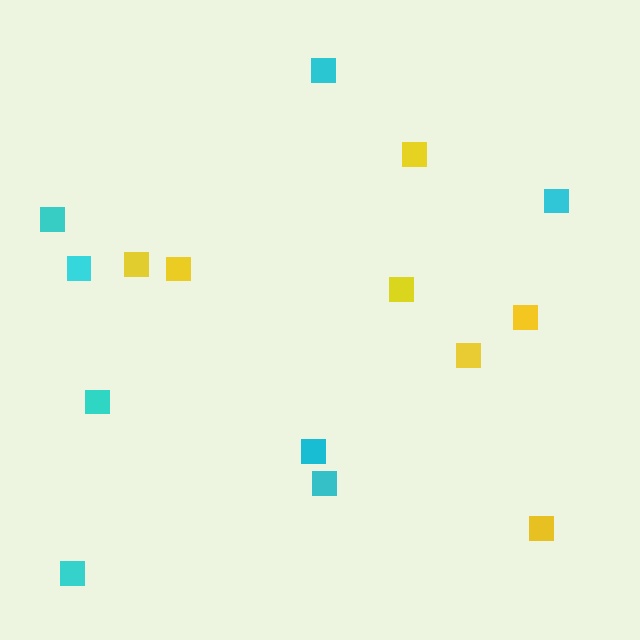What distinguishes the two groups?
There are 2 groups: one group of yellow squares (7) and one group of cyan squares (8).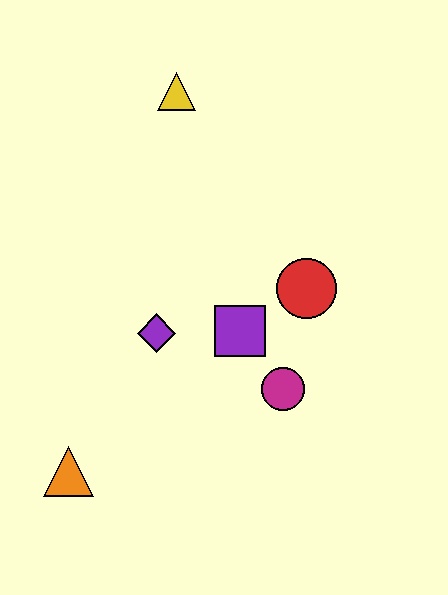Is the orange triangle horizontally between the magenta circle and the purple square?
No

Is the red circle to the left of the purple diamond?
No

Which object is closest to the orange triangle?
The purple diamond is closest to the orange triangle.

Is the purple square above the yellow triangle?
No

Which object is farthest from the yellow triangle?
The orange triangle is farthest from the yellow triangle.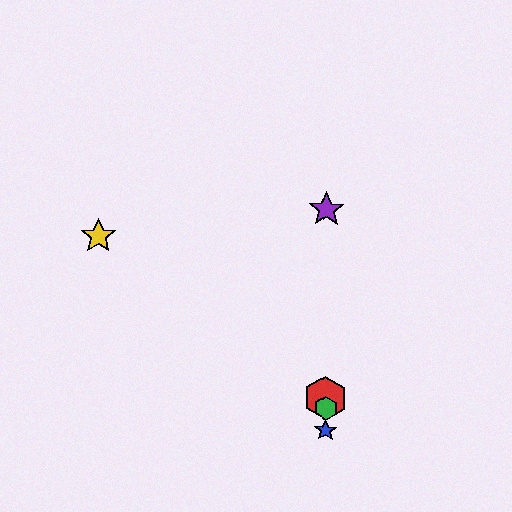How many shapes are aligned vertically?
4 shapes (the red hexagon, the blue star, the green hexagon, the purple star) are aligned vertically.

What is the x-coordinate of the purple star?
The purple star is at x≈327.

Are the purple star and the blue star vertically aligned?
Yes, both are at x≈327.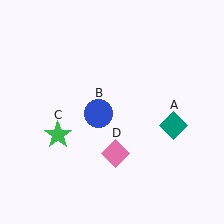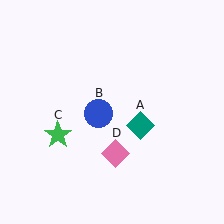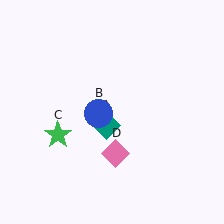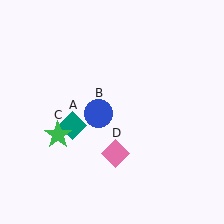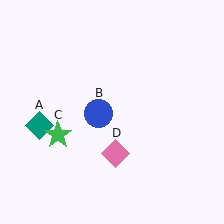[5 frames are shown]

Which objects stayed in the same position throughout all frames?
Blue circle (object B) and green star (object C) and pink diamond (object D) remained stationary.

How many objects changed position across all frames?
1 object changed position: teal diamond (object A).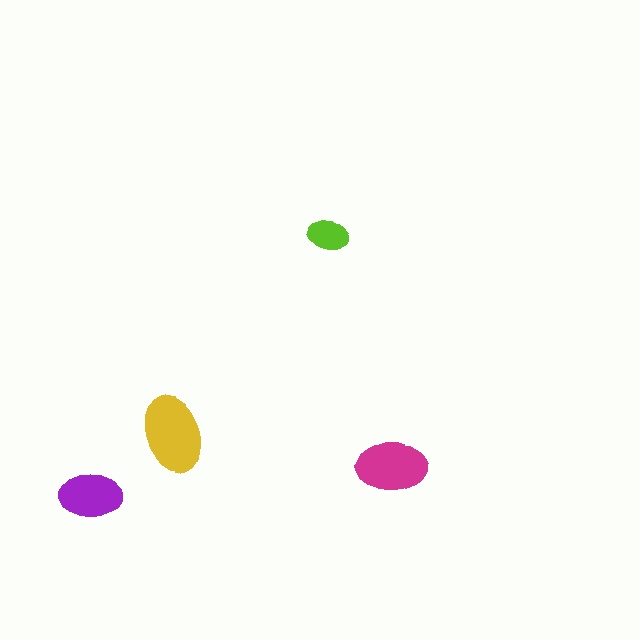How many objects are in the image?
There are 4 objects in the image.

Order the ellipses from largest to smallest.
the yellow one, the magenta one, the purple one, the lime one.